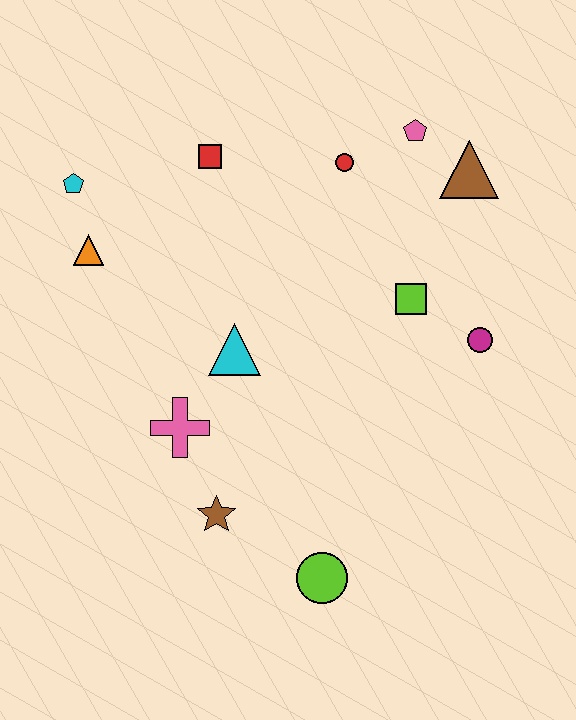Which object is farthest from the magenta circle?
The cyan pentagon is farthest from the magenta circle.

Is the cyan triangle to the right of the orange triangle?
Yes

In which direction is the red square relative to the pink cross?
The red square is above the pink cross.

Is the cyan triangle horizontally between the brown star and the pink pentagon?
Yes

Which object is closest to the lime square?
The magenta circle is closest to the lime square.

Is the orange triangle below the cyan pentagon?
Yes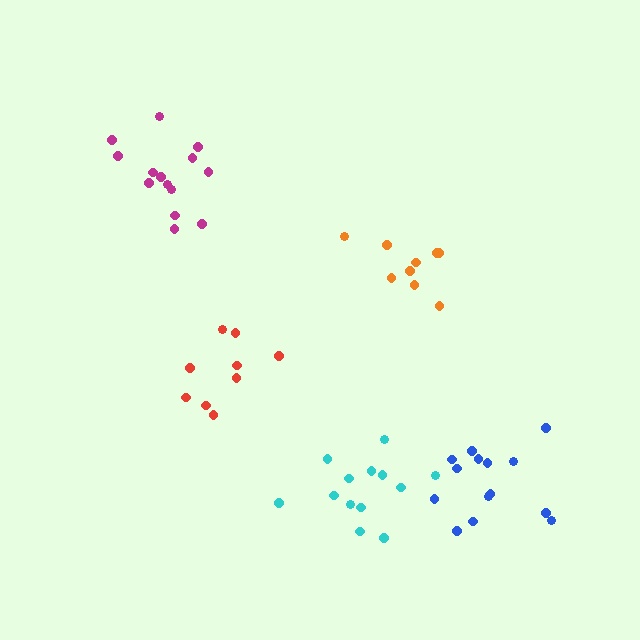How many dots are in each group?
Group 1: 14 dots, Group 2: 14 dots, Group 3: 9 dots, Group 4: 9 dots, Group 5: 13 dots (59 total).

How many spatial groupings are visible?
There are 5 spatial groupings.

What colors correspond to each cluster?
The clusters are colored: magenta, blue, orange, red, cyan.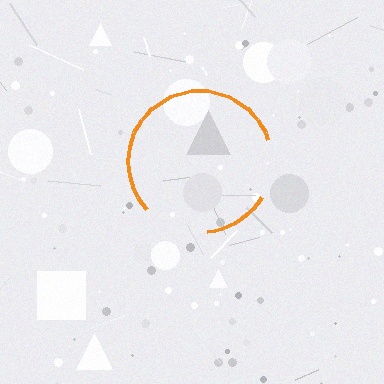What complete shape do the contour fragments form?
The contour fragments form a circle.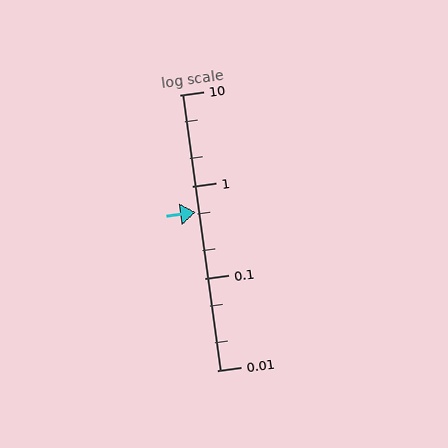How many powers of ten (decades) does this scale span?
The scale spans 3 decades, from 0.01 to 10.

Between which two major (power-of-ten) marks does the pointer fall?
The pointer is between 0.1 and 1.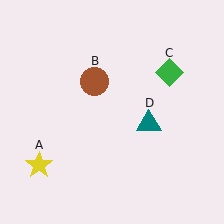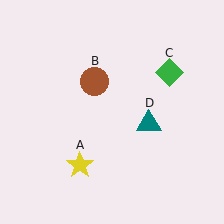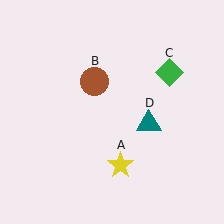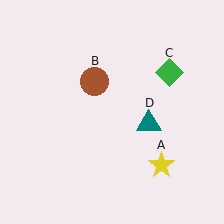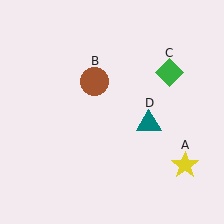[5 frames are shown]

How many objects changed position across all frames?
1 object changed position: yellow star (object A).